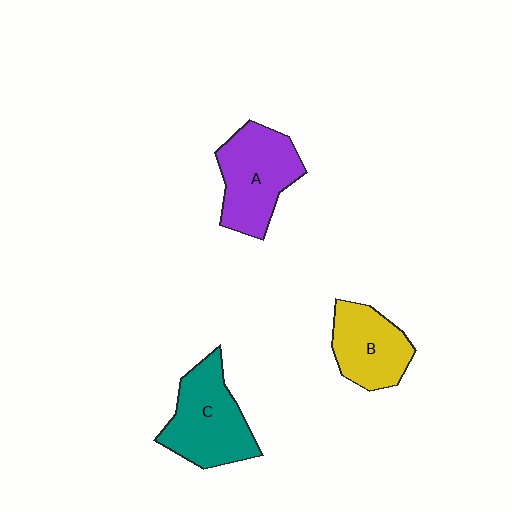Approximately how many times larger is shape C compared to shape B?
Approximately 1.3 times.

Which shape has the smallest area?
Shape B (yellow).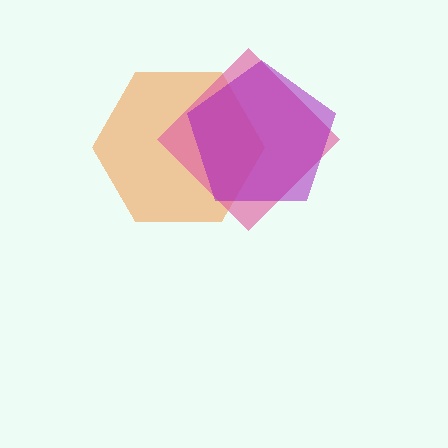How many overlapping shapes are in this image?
There are 3 overlapping shapes in the image.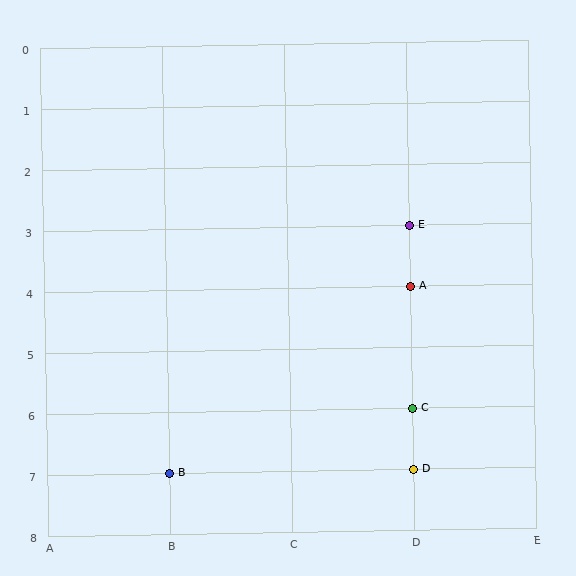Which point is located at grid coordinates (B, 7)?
Point B is at (B, 7).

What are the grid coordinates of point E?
Point E is at grid coordinates (D, 3).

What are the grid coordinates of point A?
Point A is at grid coordinates (D, 4).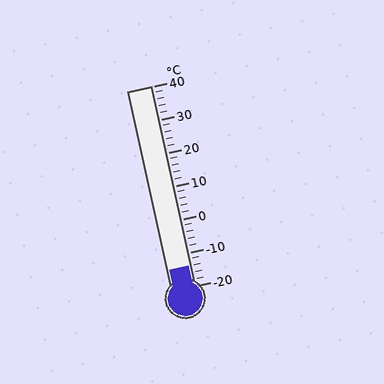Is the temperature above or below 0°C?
The temperature is below 0°C.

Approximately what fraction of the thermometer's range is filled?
The thermometer is filled to approximately 10% of its range.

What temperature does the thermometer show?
The thermometer shows approximately -14°C.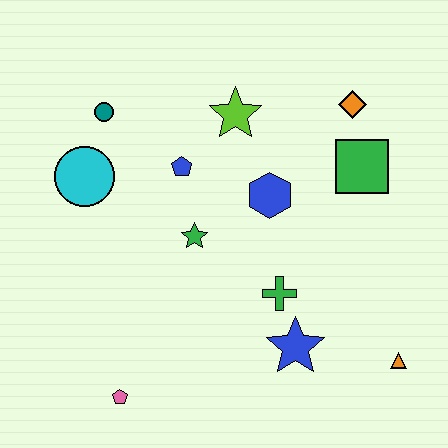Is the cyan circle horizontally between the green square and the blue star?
No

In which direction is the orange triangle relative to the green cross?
The orange triangle is to the right of the green cross.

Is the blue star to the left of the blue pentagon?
No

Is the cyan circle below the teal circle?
Yes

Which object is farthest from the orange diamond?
The pink pentagon is farthest from the orange diamond.